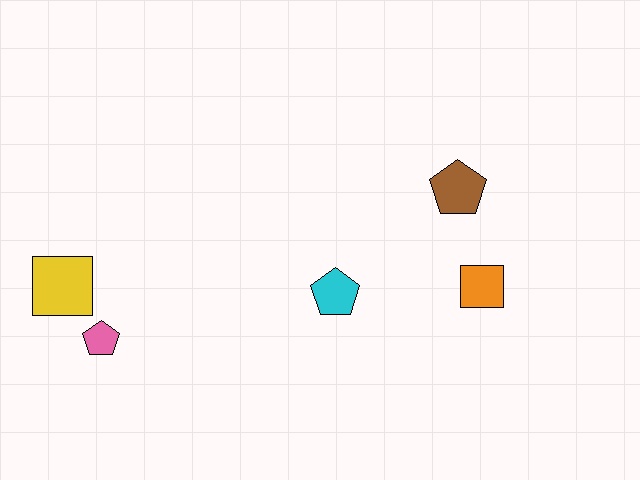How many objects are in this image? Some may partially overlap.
There are 5 objects.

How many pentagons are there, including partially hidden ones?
There are 3 pentagons.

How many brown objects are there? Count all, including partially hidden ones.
There is 1 brown object.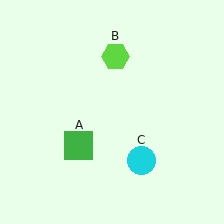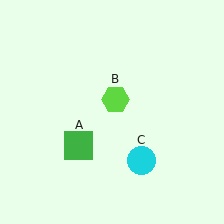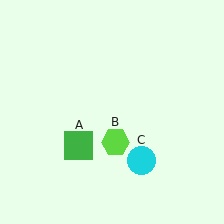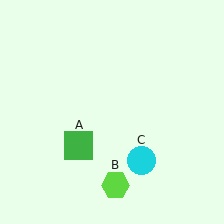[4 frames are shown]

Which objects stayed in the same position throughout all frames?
Green square (object A) and cyan circle (object C) remained stationary.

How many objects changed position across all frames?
1 object changed position: lime hexagon (object B).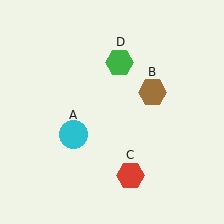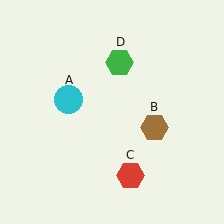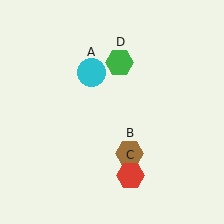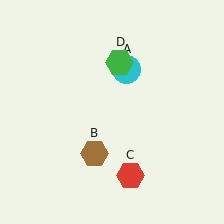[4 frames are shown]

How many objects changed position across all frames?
2 objects changed position: cyan circle (object A), brown hexagon (object B).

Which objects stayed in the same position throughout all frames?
Red hexagon (object C) and green hexagon (object D) remained stationary.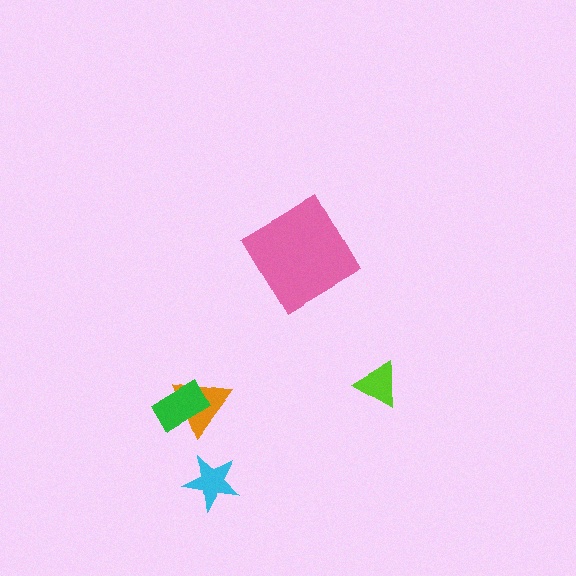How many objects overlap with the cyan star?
0 objects overlap with the cyan star.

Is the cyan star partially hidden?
No, no other shape covers it.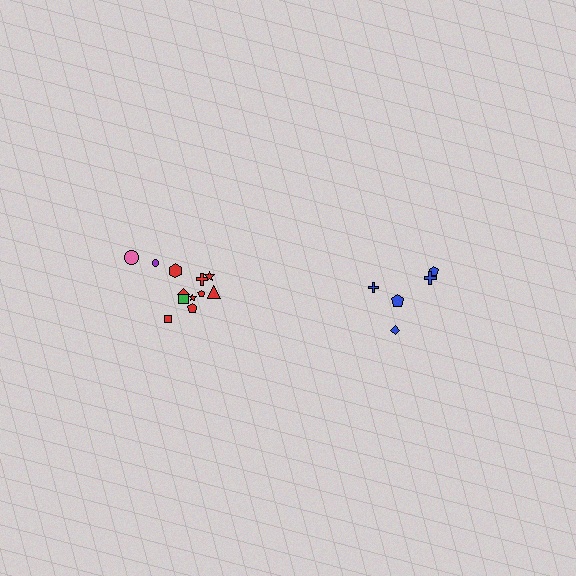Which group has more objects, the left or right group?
The left group.